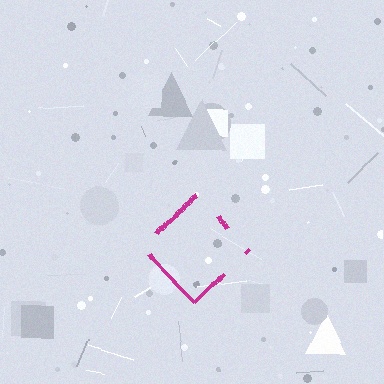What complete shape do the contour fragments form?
The contour fragments form a diamond.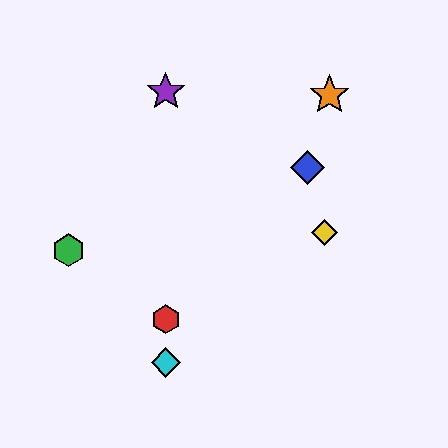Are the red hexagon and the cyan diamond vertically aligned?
Yes, both are at x≈166.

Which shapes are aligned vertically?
The red hexagon, the purple star, the cyan diamond are aligned vertically.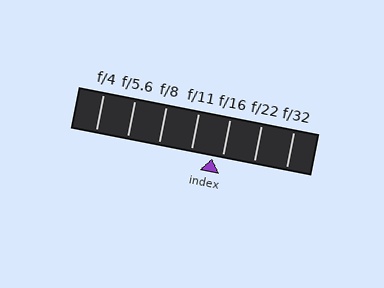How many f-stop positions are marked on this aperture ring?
There are 7 f-stop positions marked.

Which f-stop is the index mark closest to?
The index mark is closest to f/16.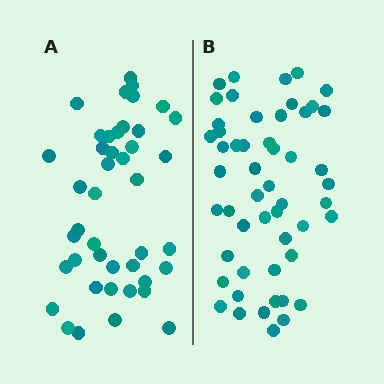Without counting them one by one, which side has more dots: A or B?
Region B (the right region) has more dots.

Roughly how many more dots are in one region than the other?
Region B has roughly 8 or so more dots than region A.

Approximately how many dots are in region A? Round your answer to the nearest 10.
About 40 dots. (The exact count is 43, which rounds to 40.)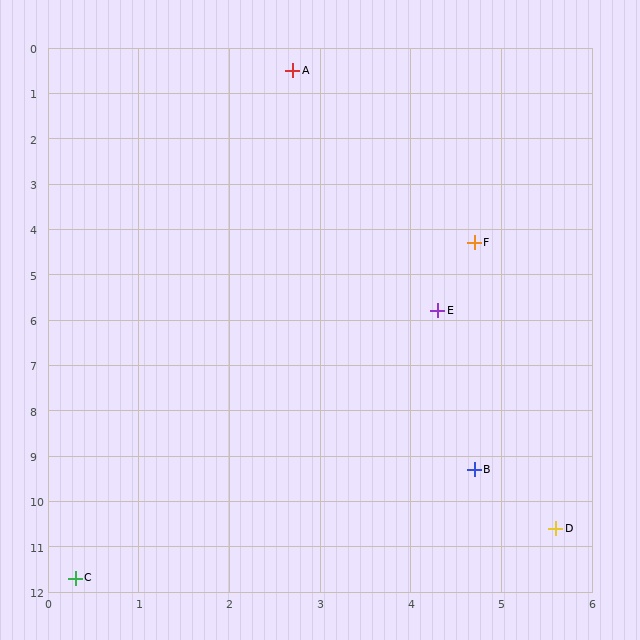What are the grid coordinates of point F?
Point F is at approximately (4.7, 4.3).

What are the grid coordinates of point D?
Point D is at approximately (5.6, 10.6).